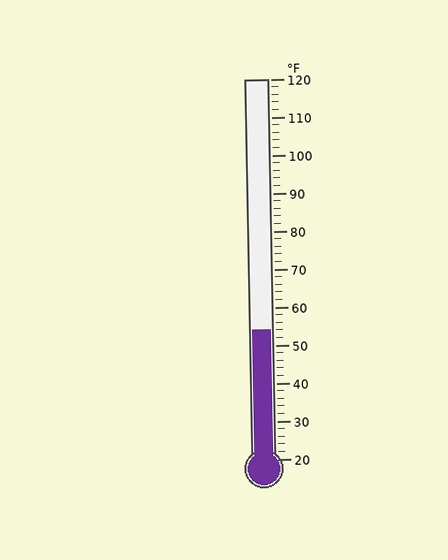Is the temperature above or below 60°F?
The temperature is below 60°F.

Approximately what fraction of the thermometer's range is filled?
The thermometer is filled to approximately 35% of its range.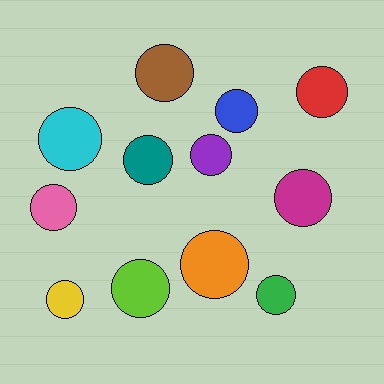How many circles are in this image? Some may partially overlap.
There are 12 circles.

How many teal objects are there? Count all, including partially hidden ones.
There is 1 teal object.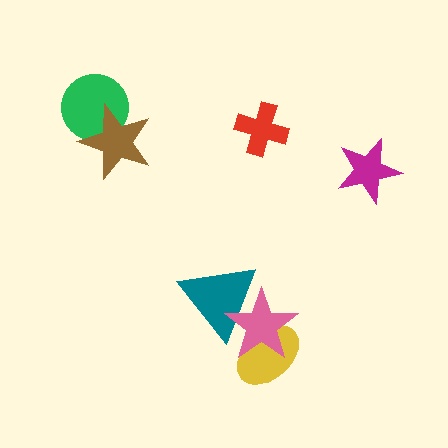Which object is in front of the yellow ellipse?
The pink star is in front of the yellow ellipse.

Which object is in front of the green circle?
The brown star is in front of the green circle.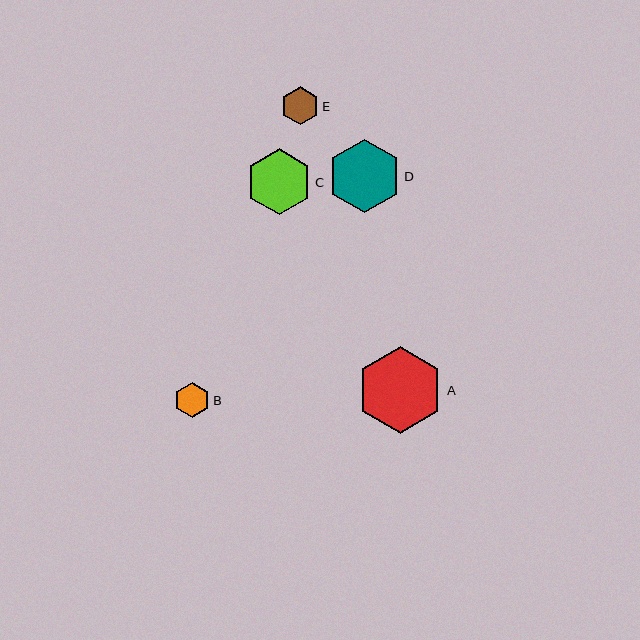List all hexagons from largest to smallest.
From largest to smallest: A, D, C, E, B.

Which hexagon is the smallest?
Hexagon B is the smallest with a size of approximately 35 pixels.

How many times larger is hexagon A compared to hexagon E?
Hexagon A is approximately 2.3 times the size of hexagon E.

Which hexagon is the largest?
Hexagon A is the largest with a size of approximately 86 pixels.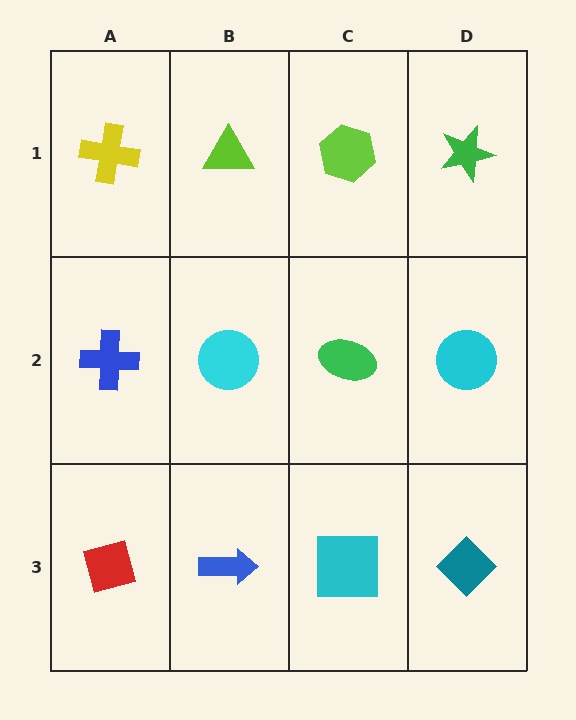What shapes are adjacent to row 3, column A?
A blue cross (row 2, column A), a blue arrow (row 3, column B).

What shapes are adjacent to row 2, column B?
A lime triangle (row 1, column B), a blue arrow (row 3, column B), a blue cross (row 2, column A), a green ellipse (row 2, column C).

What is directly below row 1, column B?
A cyan circle.